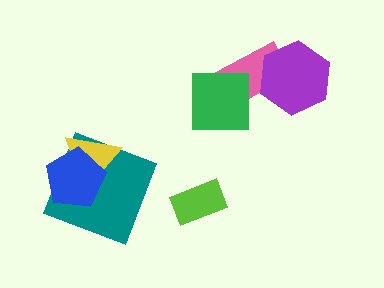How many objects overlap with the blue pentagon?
2 objects overlap with the blue pentagon.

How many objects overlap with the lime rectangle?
0 objects overlap with the lime rectangle.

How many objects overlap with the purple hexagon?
1 object overlaps with the purple hexagon.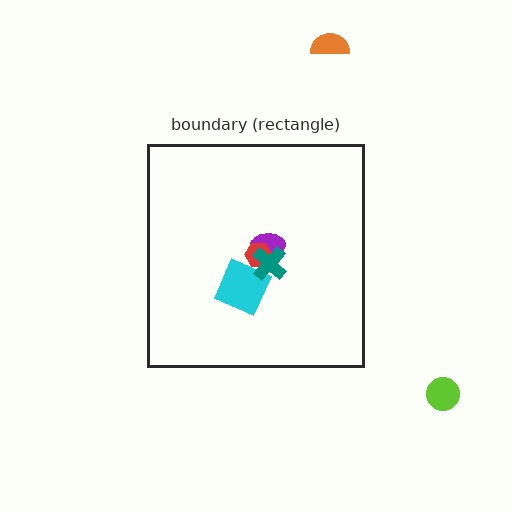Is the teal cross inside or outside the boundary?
Inside.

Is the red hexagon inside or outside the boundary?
Inside.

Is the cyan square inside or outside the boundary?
Inside.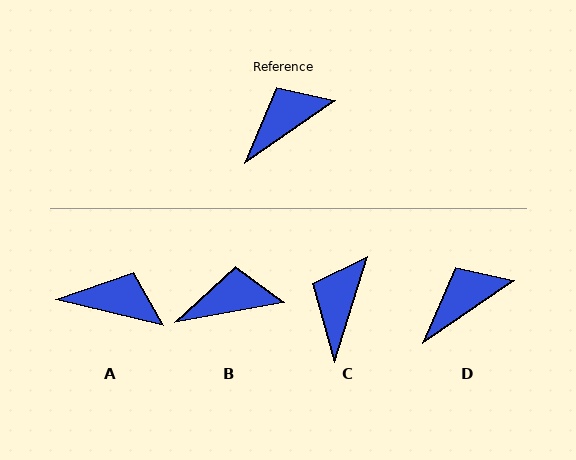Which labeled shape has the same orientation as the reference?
D.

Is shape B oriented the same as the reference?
No, it is off by about 24 degrees.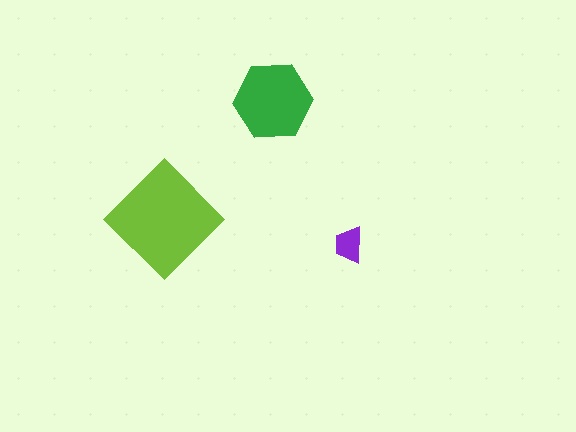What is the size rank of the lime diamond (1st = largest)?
1st.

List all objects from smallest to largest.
The purple trapezoid, the green hexagon, the lime diamond.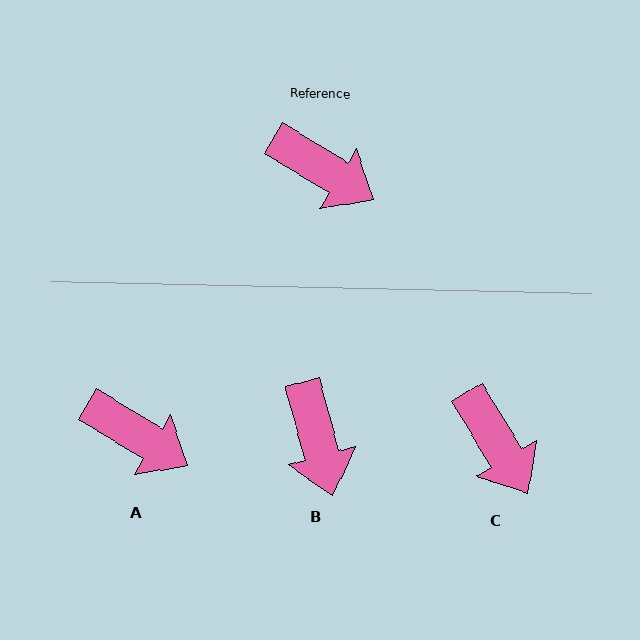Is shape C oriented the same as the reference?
No, it is off by about 28 degrees.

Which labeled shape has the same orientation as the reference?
A.